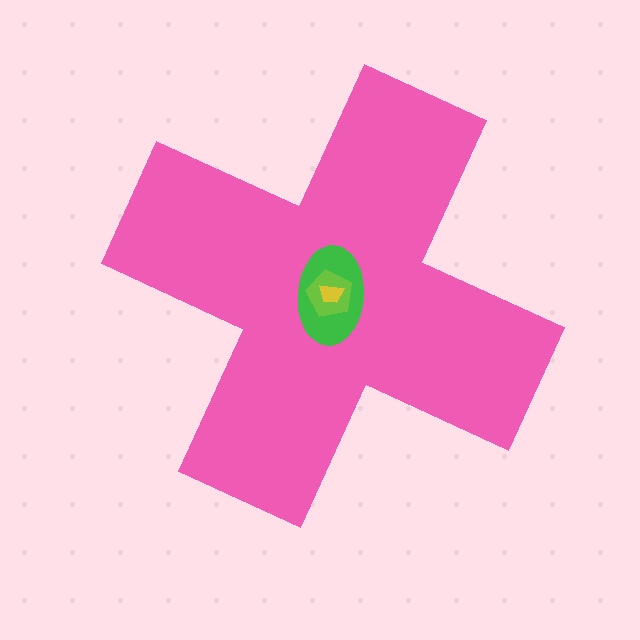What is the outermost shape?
The pink cross.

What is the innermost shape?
The yellow trapezoid.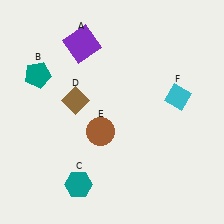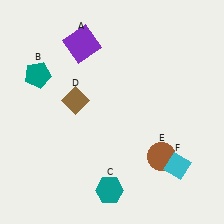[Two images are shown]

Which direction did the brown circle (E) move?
The brown circle (E) moved right.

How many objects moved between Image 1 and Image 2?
3 objects moved between the two images.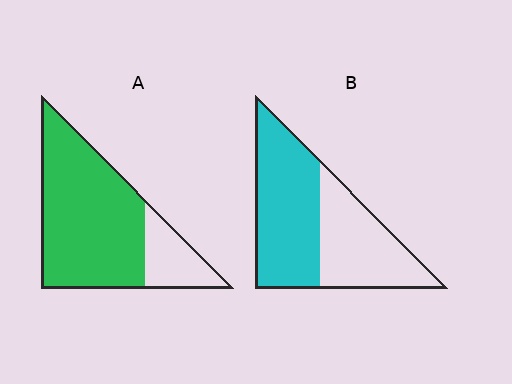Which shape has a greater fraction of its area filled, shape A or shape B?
Shape A.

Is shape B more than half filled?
Yes.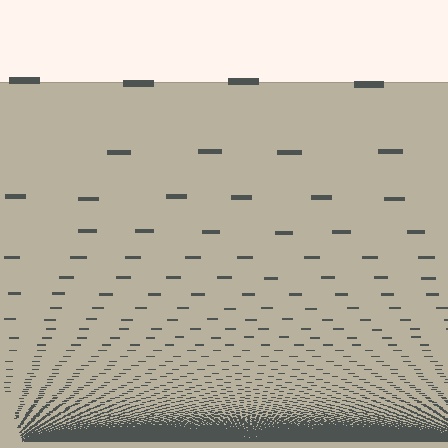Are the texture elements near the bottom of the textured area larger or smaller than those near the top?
Smaller. The gradient is inverted — elements near the bottom are smaller and denser.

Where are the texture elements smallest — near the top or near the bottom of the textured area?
Near the bottom.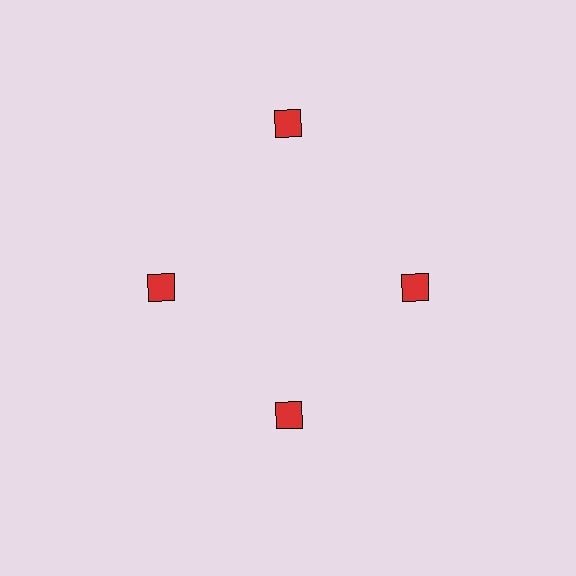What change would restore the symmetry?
The symmetry would be restored by moving it inward, back onto the ring so that all 4 squares sit at equal angles and equal distance from the center.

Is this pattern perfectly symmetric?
No. The 4 red squares are arranged in a ring, but one element near the 12 o'clock position is pushed outward from the center, breaking the 4-fold rotational symmetry.